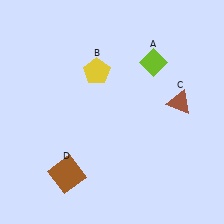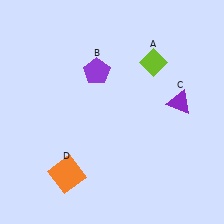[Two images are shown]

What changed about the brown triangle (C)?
In Image 1, C is brown. In Image 2, it changed to purple.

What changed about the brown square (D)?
In Image 1, D is brown. In Image 2, it changed to orange.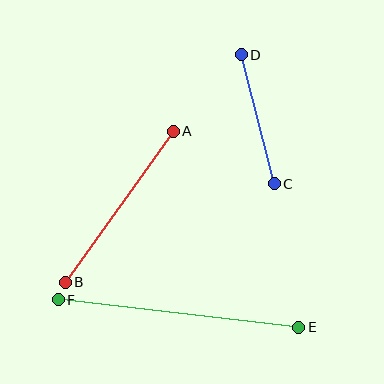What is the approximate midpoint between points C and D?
The midpoint is at approximately (258, 119) pixels.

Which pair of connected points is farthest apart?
Points E and F are farthest apart.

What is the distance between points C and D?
The distance is approximately 133 pixels.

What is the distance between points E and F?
The distance is approximately 242 pixels.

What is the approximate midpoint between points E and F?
The midpoint is at approximately (179, 314) pixels.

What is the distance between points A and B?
The distance is approximately 185 pixels.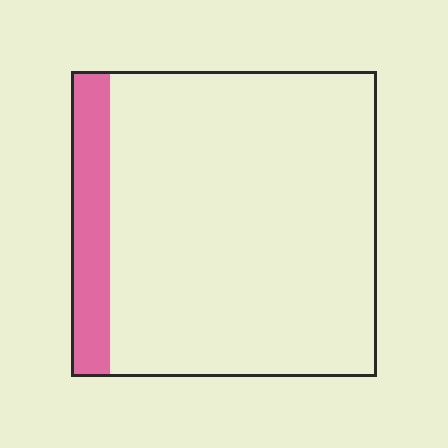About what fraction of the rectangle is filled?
About one eighth (1/8).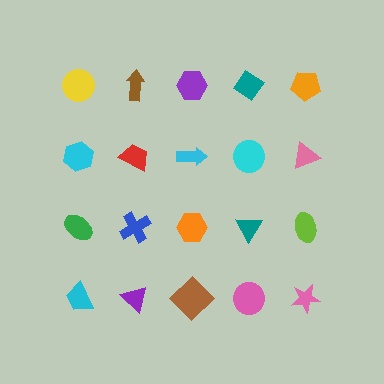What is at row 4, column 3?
A brown diamond.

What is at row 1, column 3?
A purple hexagon.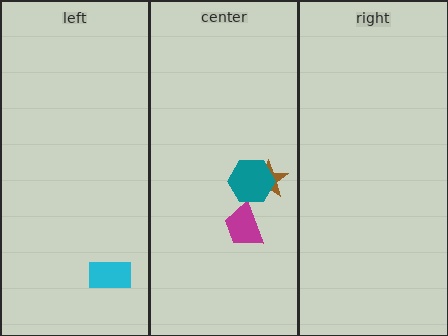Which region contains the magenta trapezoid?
The center region.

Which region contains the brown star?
The center region.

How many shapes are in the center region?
3.